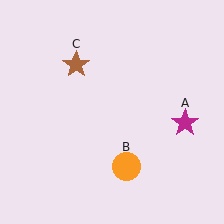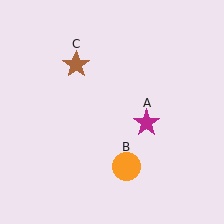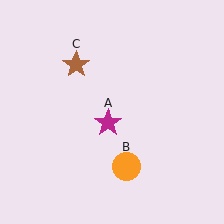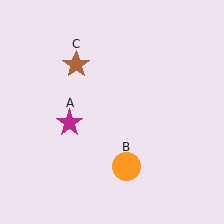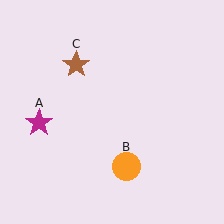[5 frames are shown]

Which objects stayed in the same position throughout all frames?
Orange circle (object B) and brown star (object C) remained stationary.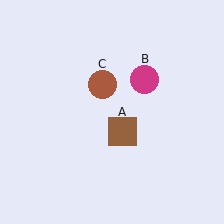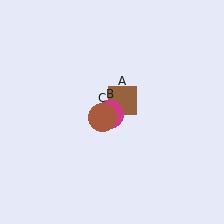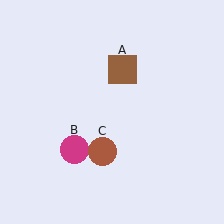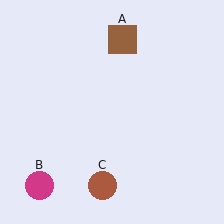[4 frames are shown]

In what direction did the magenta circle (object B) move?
The magenta circle (object B) moved down and to the left.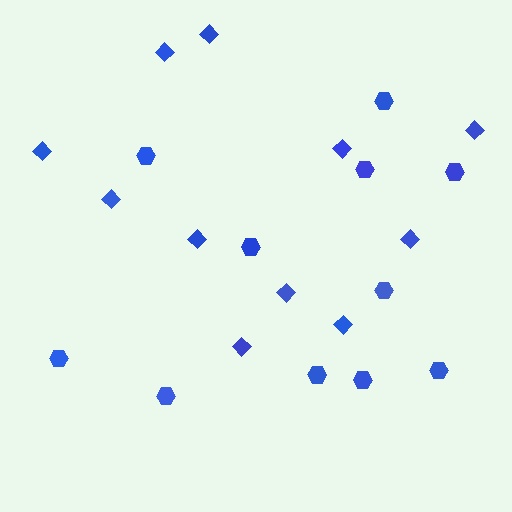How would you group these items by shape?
There are 2 groups: one group of diamonds (11) and one group of hexagons (11).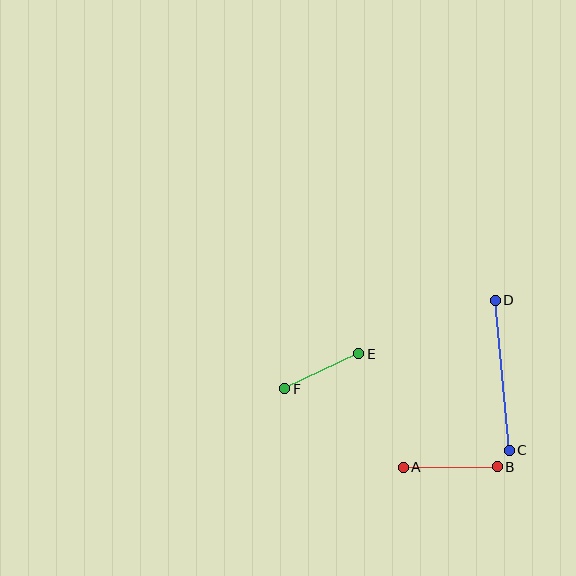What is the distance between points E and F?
The distance is approximately 82 pixels.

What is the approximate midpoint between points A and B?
The midpoint is at approximately (450, 467) pixels.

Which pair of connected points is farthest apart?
Points C and D are farthest apart.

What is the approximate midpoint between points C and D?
The midpoint is at approximately (502, 375) pixels.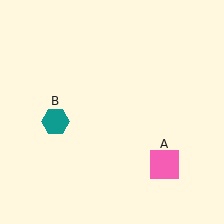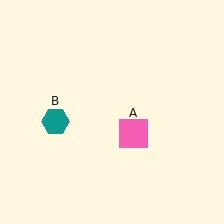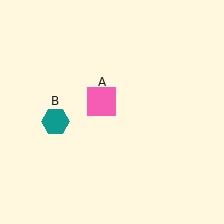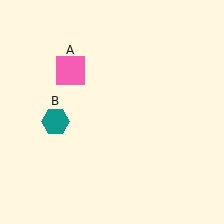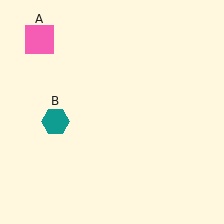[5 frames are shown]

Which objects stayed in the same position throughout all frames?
Teal hexagon (object B) remained stationary.